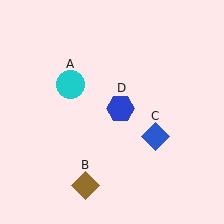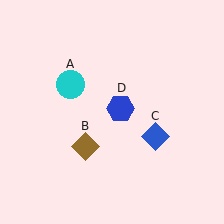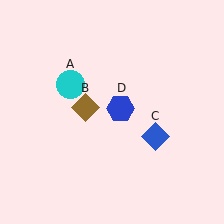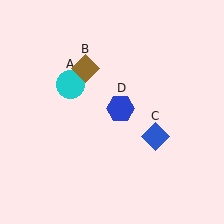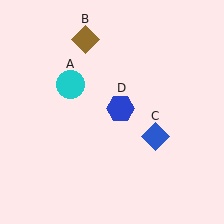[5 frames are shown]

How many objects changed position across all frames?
1 object changed position: brown diamond (object B).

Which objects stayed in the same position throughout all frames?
Cyan circle (object A) and blue diamond (object C) and blue hexagon (object D) remained stationary.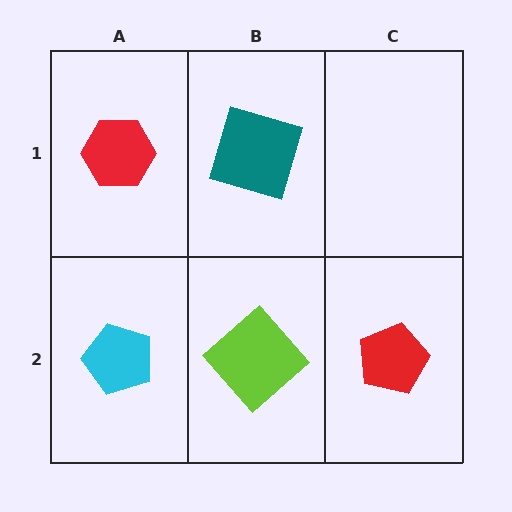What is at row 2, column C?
A red pentagon.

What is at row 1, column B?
A teal square.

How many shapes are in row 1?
2 shapes.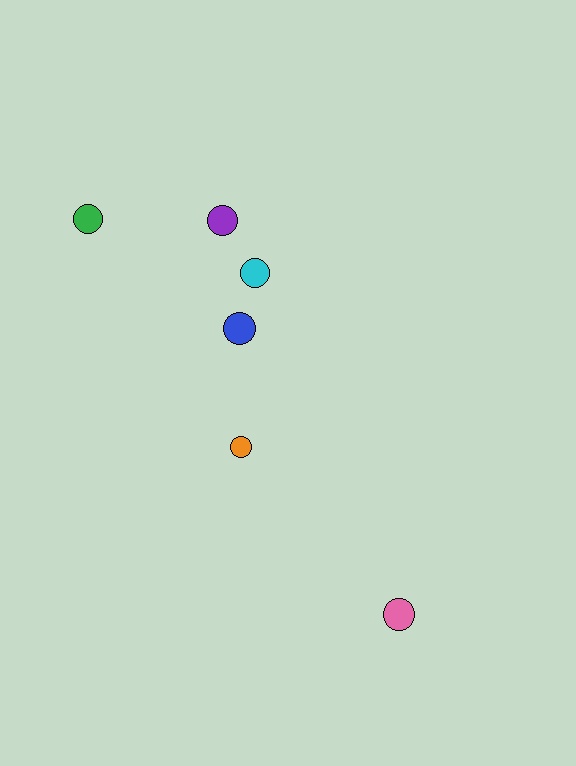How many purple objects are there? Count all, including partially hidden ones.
There is 1 purple object.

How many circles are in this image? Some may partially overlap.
There are 6 circles.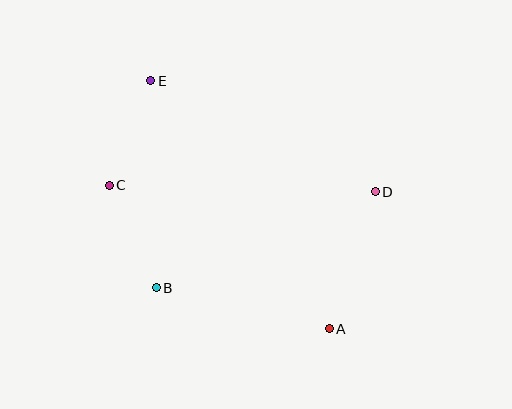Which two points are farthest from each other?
Points A and E are farthest from each other.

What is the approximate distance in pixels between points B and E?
The distance between B and E is approximately 207 pixels.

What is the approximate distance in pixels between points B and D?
The distance between B and D is approximately 239 pixels.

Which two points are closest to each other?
Points C and E are closest to each other.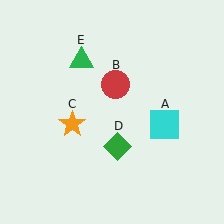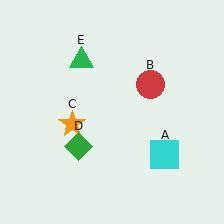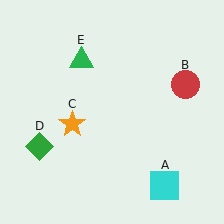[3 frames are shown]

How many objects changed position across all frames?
3 objects changed position: cyan square (object A), red circle (object B), green diamond (object D).